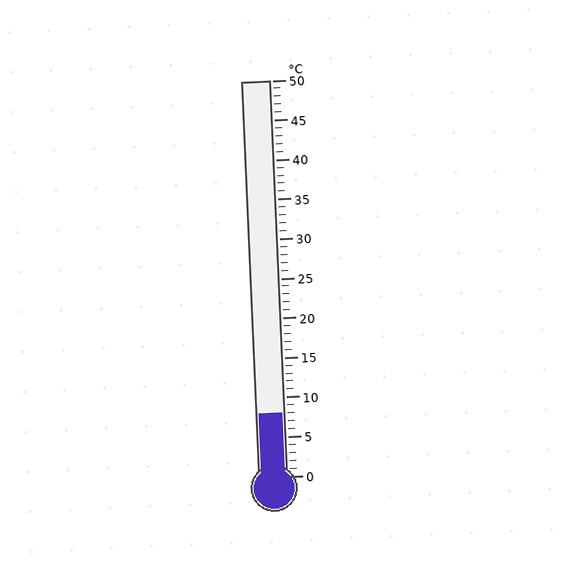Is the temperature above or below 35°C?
The temperature is below 35°C.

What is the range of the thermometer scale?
The thermometer scale ranges from 0°C to 50°C.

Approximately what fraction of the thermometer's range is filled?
The thermometer is filled to approximately 15% of its range.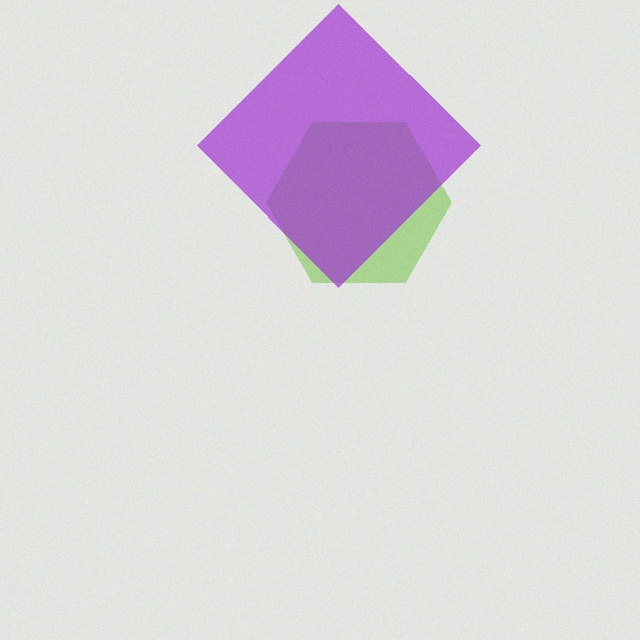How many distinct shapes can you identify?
There are 2 distinct shapes: a lime hexagon, a purple diamond.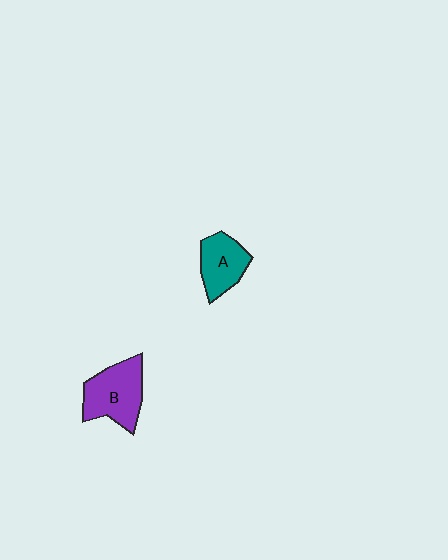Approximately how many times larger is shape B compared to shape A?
Approximately 1.4 times.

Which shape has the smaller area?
Shape A (teal).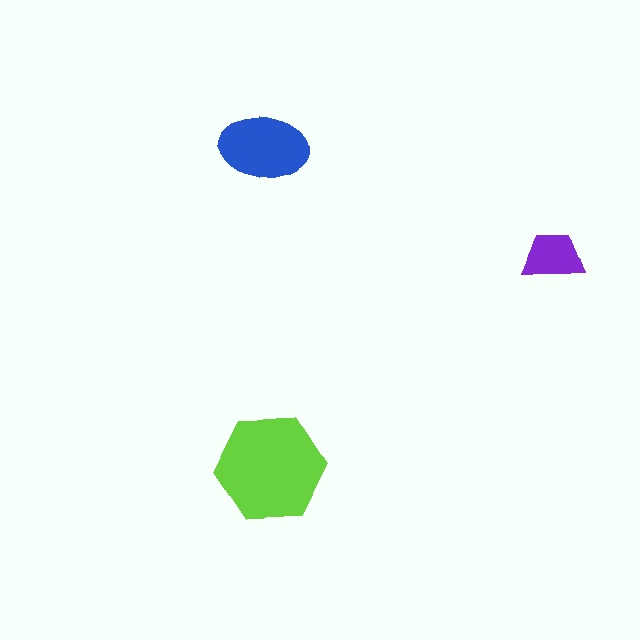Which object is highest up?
The blue ellipse is topmost.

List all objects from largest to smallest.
The lime hexagon, the blue ellipse, the purple trapezoid.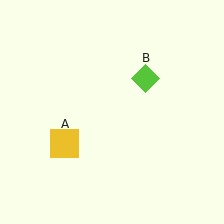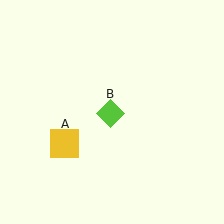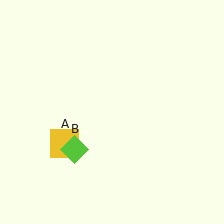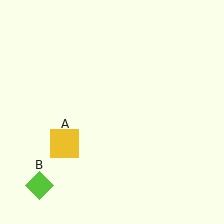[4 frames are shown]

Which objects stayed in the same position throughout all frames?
Yellow square (object A) remained stationary.